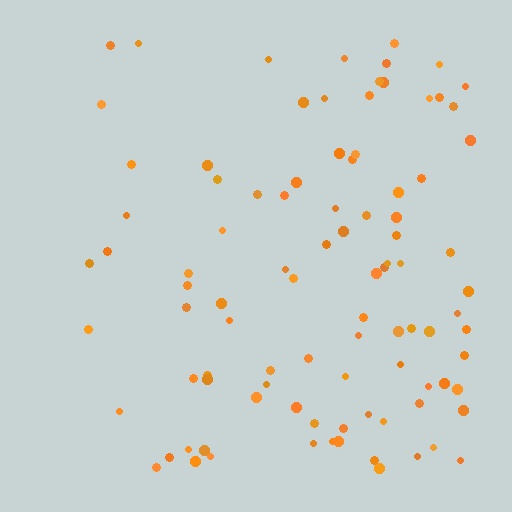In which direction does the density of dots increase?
From left to right, with the right side densest.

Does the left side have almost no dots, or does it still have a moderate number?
Still a moderate number, just noticeably fewer than the right.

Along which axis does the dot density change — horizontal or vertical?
Horizontal.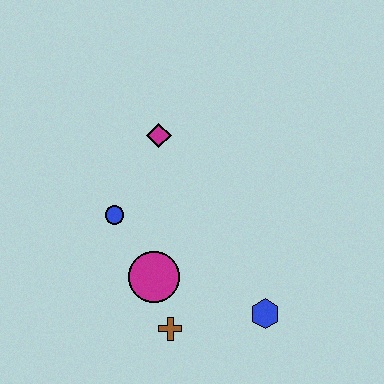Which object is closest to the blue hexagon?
The brown cross is closest to the blue hexagon.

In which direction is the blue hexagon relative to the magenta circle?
The blue hexagon is to the right of the magenta circle.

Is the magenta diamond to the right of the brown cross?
No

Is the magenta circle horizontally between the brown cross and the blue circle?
Yes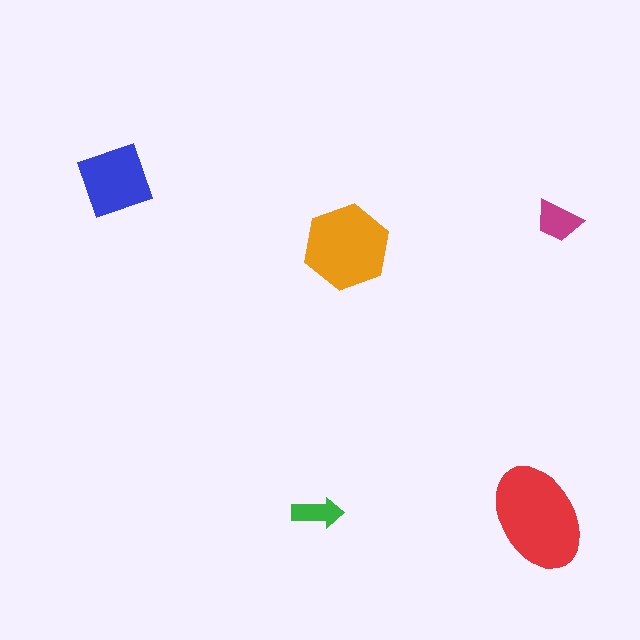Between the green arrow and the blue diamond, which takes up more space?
The blue diamond.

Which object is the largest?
The red ellipse.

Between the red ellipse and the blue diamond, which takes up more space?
The red ellipse.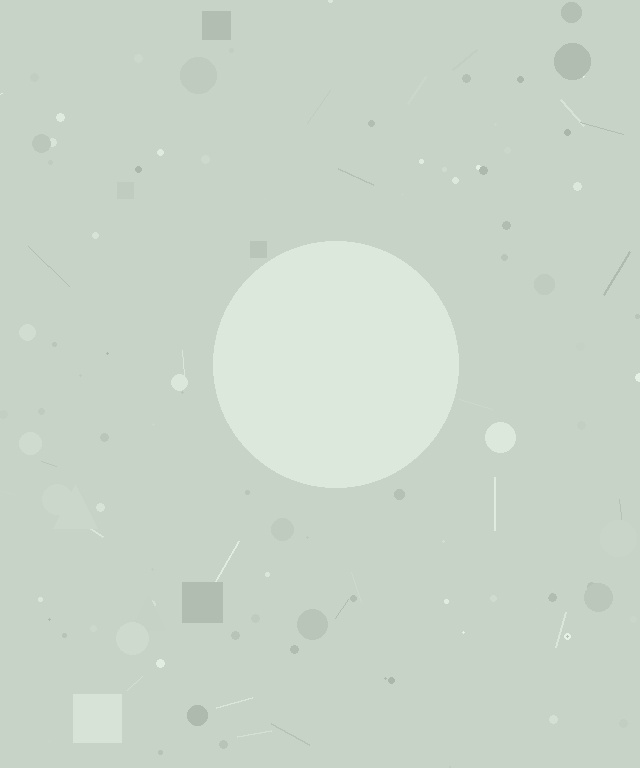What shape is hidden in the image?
A circle is hidden in the image.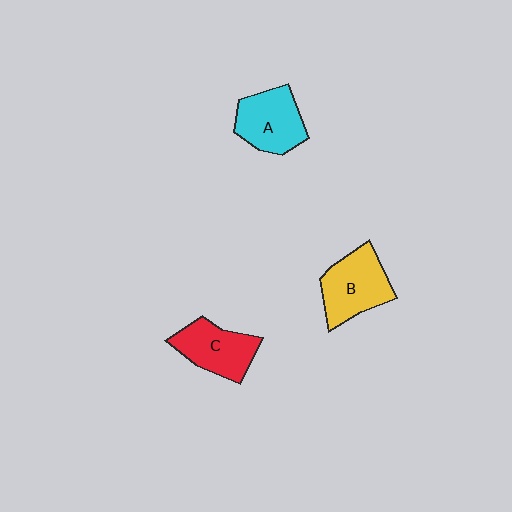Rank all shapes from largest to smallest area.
From largest to smallest: B (yellow), A (cyan), C (red).